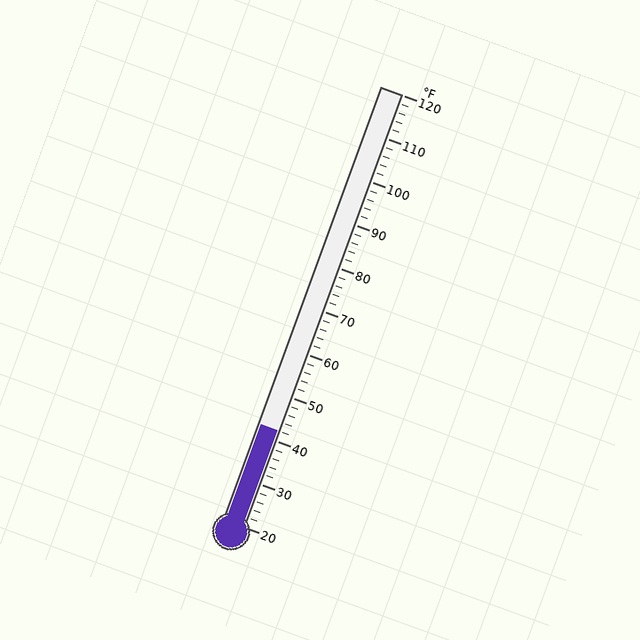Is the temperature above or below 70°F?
The temperature is below 70°F.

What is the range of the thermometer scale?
The thermometer scale ranges from 20°F to 120°F.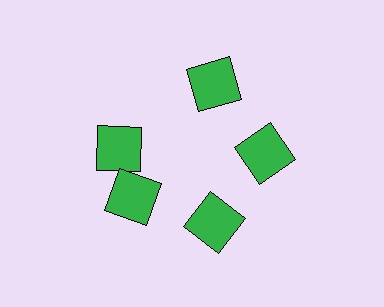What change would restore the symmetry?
The symmetry would be restored by rotating it back into even spacing with its neighbors so that all 5 squares sit at equal angles and equal distance from the center.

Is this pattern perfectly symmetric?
No. The 5 green squares are arranged in a ring, but one element near the 10 o'clock position is rotated out of alignment along the ring, breaking the 5-fold rotational symmetry.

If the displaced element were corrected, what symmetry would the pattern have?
It would have 5-fold rotational symmetry — the pattern would map onto itself every 72 degrees.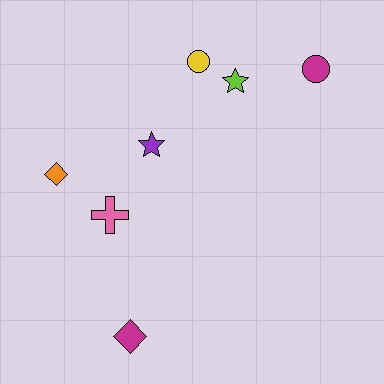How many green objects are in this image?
There are no green objects.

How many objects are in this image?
There are 7 objects.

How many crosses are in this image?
There is 1 cross.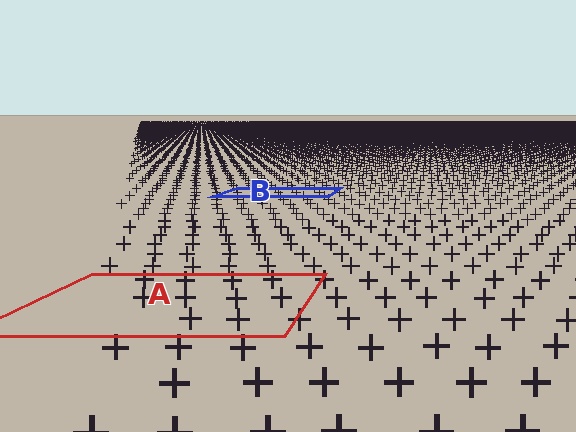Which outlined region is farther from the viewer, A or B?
Region B is farther from the viewer — the texture elements inside it appear smaller and more densely packed.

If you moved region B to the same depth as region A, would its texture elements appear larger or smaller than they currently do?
They would appear larger. At a closer depth, the same texture elements are projected at a bigger on-screen size.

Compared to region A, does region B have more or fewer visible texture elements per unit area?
Region B has more texture elements per unit area — they are packed more densely because it is farther away.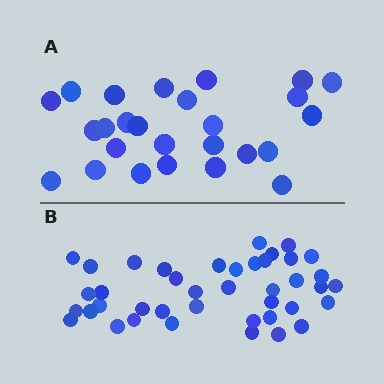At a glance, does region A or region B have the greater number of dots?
Region B (the bottom region) has more dots.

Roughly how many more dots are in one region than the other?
Region B has approximately 15 more dots than region A.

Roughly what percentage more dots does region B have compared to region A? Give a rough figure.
About 60% more.